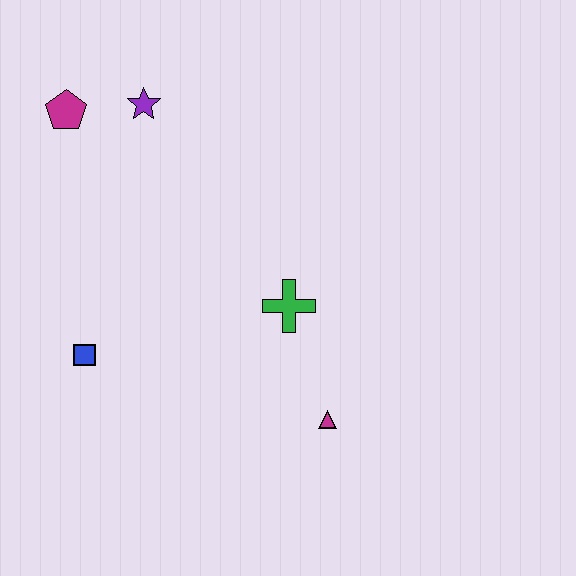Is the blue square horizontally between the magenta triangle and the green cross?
No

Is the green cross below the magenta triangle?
No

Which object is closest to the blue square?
The green cross is closest to the blue square.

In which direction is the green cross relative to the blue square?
The green cross is to the right of the blue square.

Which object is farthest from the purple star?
The magenta triangle is farthest from the purple star.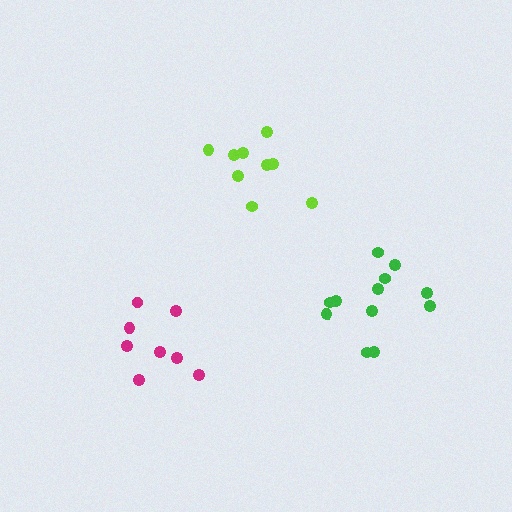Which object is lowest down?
The magenta cluster is bottommost.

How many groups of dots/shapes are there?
There are 3 groups.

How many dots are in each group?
Group 1: 8 dots, Group 2: 9 dots, Group 3: 12 dots (29 total).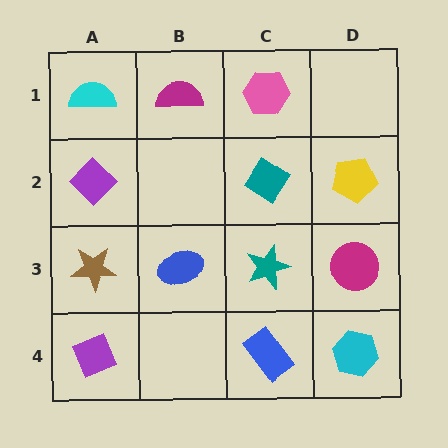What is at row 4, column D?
A cyan hexagon.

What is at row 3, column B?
A blue ellipse.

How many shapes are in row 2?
3 shapes.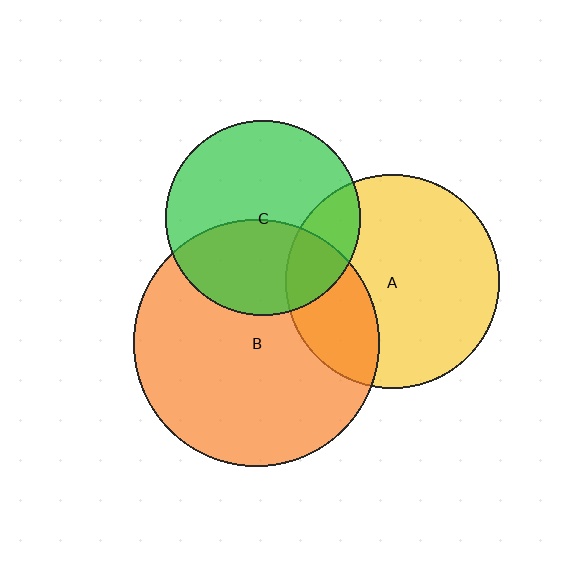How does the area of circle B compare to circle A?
Approximately 1.3 times.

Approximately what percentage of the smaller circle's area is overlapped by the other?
Approximately 40%.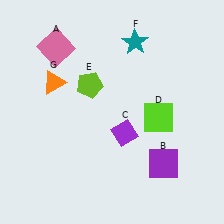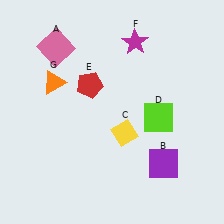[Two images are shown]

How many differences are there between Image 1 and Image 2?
There are 3 differences between the two images.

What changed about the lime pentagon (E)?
In Image 1, E is lime. In Image 2, it changed to red.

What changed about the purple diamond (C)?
In Image 1, C is purple. In Image 2, it changed to yellow.